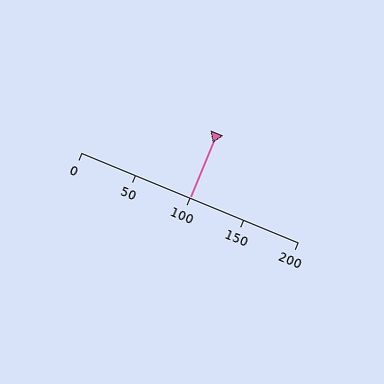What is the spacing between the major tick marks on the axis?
The major ticks are spaced 50 apart.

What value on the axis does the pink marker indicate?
The marker indicates approximately 100.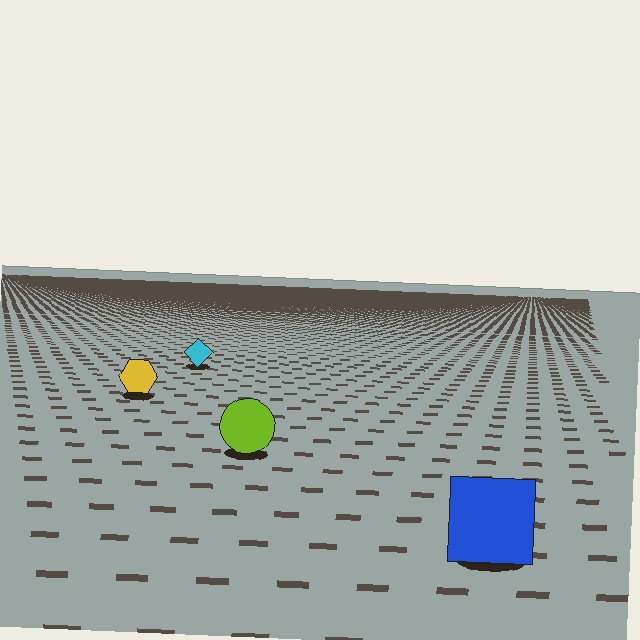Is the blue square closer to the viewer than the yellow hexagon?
Yes. The blue square is closer — you can tell from the texture gradient: the ground texture is coarser near it.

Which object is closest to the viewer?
The blue square is closest. The texture marks near it are larger and more spread out.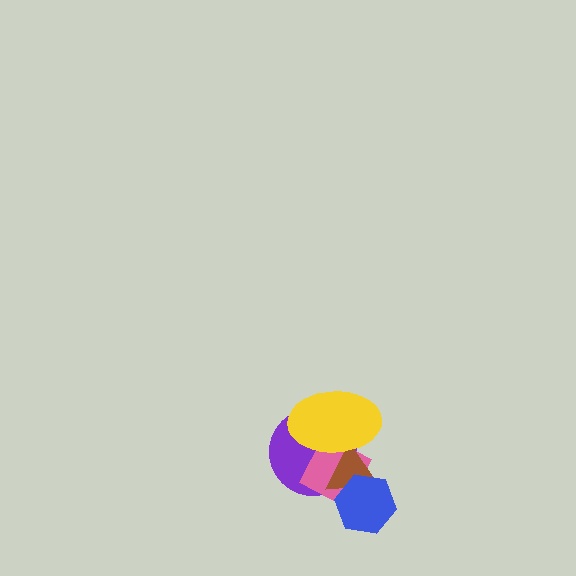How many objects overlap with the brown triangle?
4 objects overlap with the brown triangle.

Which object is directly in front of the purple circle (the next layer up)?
The pink diamond is directly in front of the purple circle.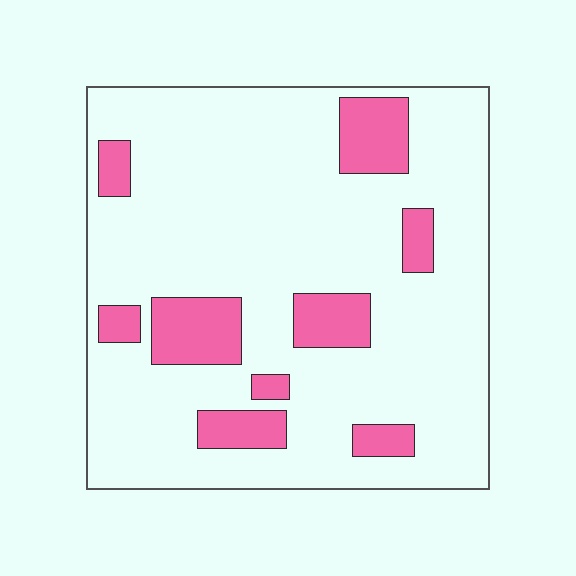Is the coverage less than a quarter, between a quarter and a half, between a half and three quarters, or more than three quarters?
Less than a quarter.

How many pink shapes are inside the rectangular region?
9.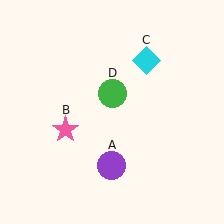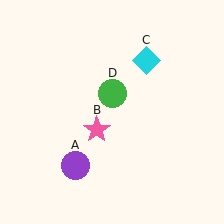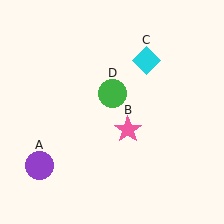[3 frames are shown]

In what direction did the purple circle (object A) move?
The purple circle (object A) moved left.